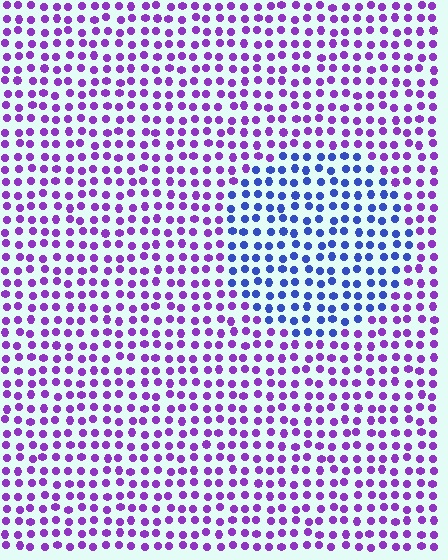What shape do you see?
I see a circle.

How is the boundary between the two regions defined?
The boundary is defined purely by a slight shift in hue (about 50 degrees). Spacing, size, and orientation are identical on both sides.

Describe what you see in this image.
The image is filled with small purple elements in a uniform arrangement. A circle-shaped region is visible where the elements are tinted to a slightly different hue, forming a subtle color boundary.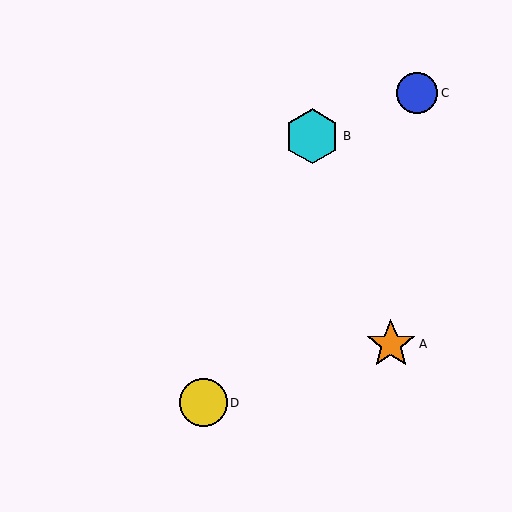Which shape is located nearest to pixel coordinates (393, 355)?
The orange star (labeled A) at (391, 344) is nearest to that location.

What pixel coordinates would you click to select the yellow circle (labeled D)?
Click at (203, 403) to select the yellow circle D.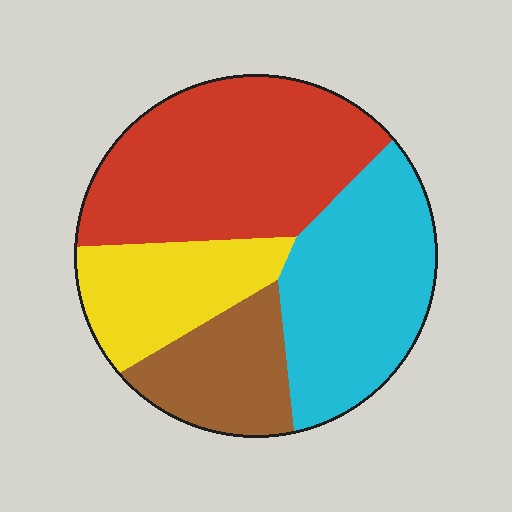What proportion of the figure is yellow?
Yellow takes up about one sixth (1/6) of the figure.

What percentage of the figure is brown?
Brown covers around 15% of the figure.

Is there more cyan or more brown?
Cyan.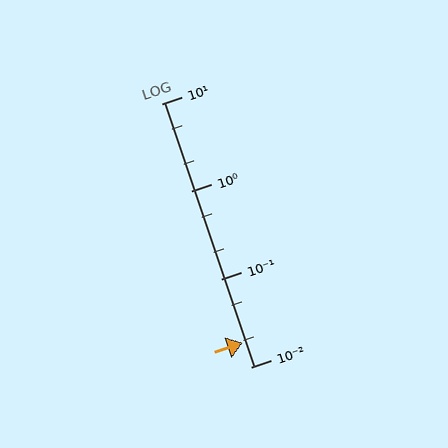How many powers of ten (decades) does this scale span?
The scale spans 3 decades, from 0.01 to 10.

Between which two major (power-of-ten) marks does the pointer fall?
The pointer is between 0.01 and 0.1.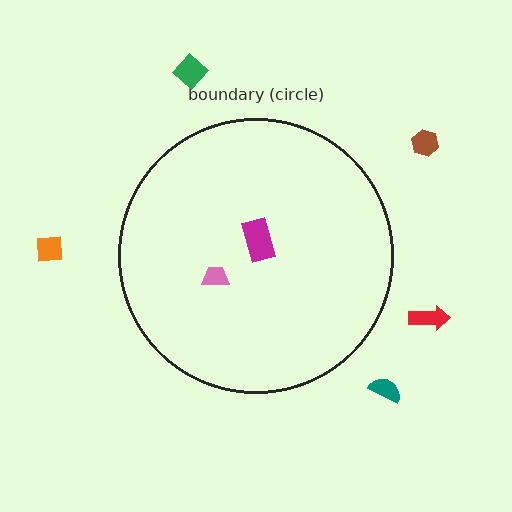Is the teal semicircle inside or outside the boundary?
Outside.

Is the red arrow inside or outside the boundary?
Outside.